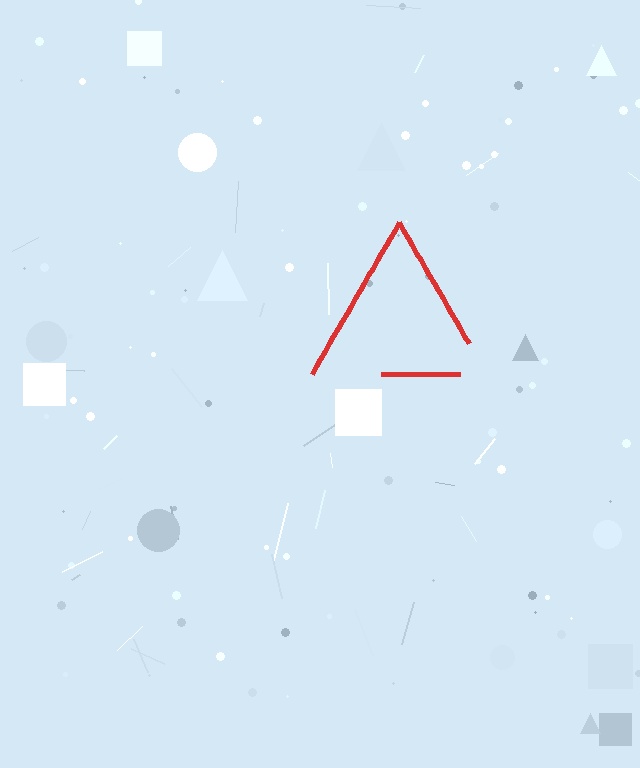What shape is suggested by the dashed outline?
The dashed outline suggests a triangle.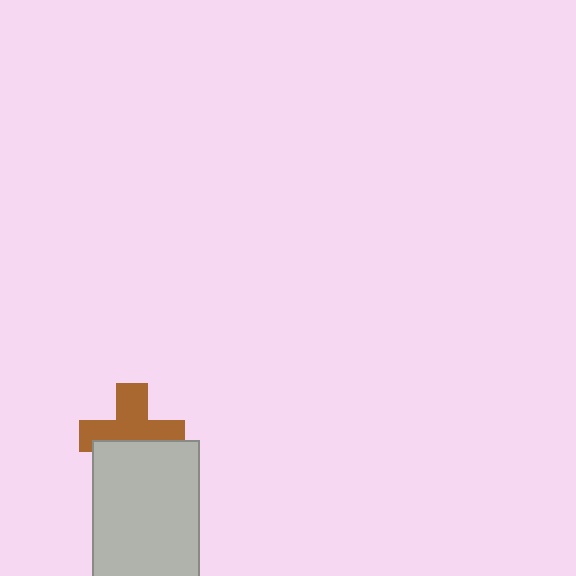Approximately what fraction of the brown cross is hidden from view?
Roughly 41% of the brown cross is hidden behind the light gray rectangle.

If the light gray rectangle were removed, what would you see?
You would see the complete brown cross.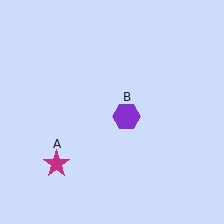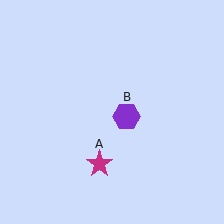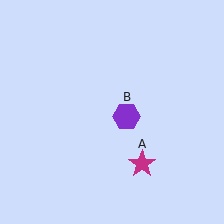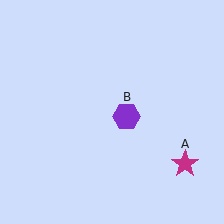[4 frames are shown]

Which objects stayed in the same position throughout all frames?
Purple hexagon (object B) remained stationary.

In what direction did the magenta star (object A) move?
The magenta star (object A) moved right.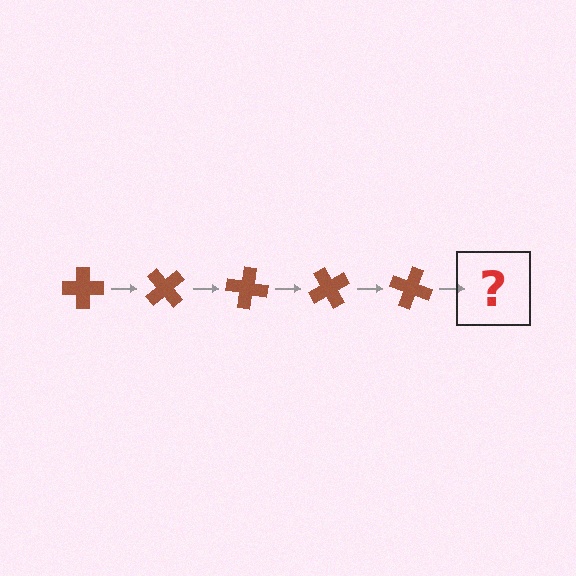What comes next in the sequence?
The next element should be a brown cross rotated 250 degrees.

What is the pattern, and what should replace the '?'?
The pattern is that the cross rotates 50 degrees each step. The '?' should be a brown cross rotated 250 degrees.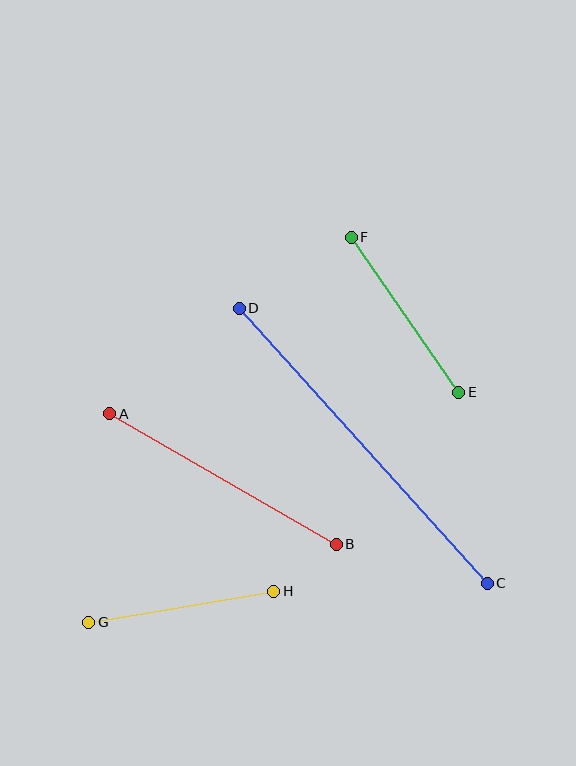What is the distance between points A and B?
The distance is approximately 262 pixels.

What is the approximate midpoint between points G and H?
The midpoint is at approximately (181, 607) pixels.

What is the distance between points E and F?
The distance is approximately 189 pixels.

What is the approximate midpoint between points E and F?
The midpoint is at approximately (405, 315) pixels.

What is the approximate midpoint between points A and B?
The midpoint is at approximately (223, 479) pixels.